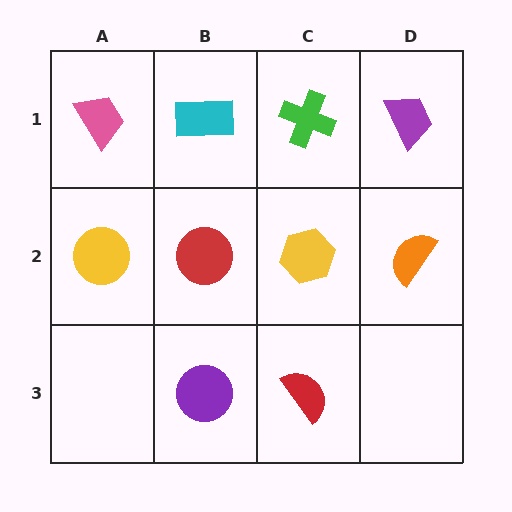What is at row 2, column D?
An orange semicircle.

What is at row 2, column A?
A yellow circle.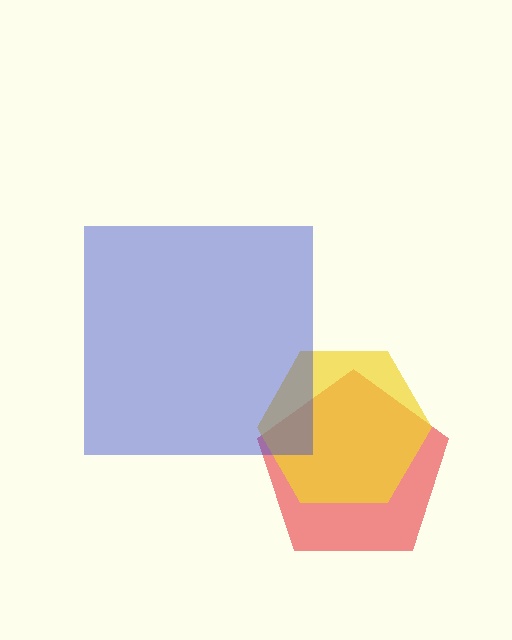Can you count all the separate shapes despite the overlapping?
Yes, there are 3 separate shapes.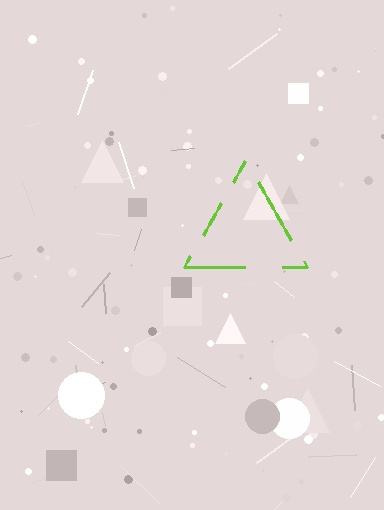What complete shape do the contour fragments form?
The contour fragments form a triangle.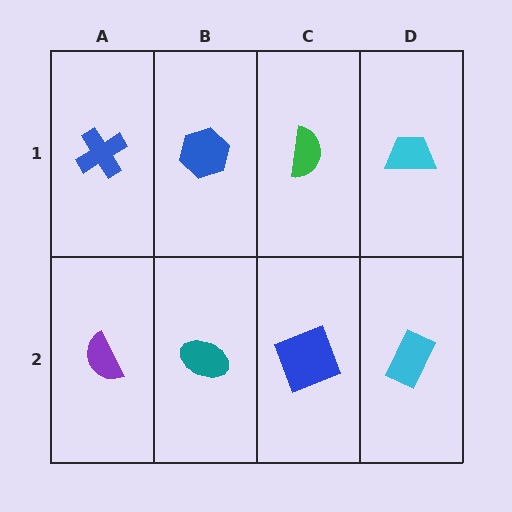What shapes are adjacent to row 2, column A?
A blue cross (row 1, column A), a teal ellipse (row 2, column B).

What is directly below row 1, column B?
A teal ellipse.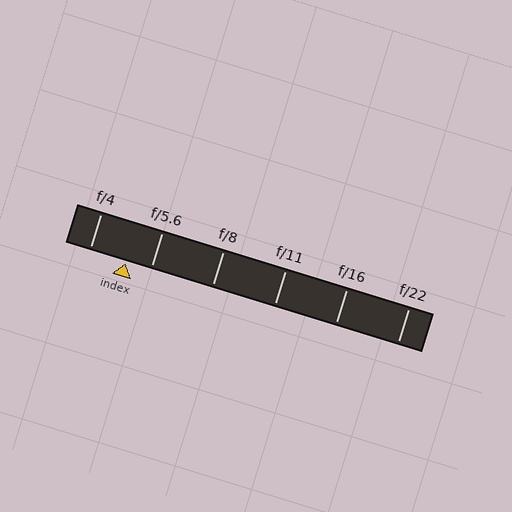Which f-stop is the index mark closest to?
The index mark is closest to f/5.6.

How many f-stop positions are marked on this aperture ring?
There are 6 f-stop positions marked.